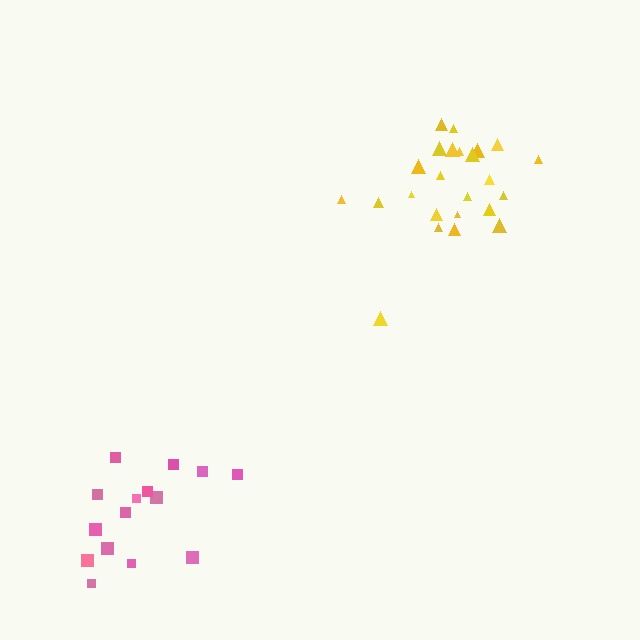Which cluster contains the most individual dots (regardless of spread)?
Yellow (24).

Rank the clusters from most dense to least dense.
yellow, pink.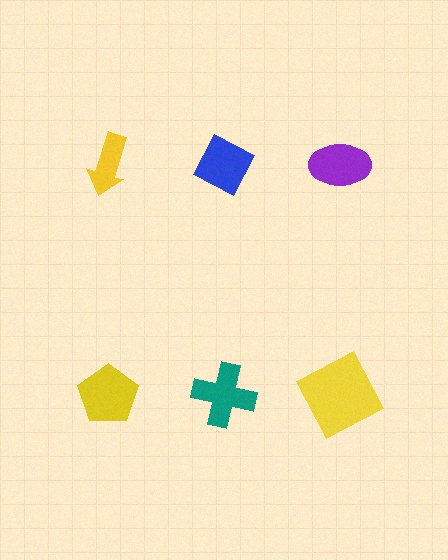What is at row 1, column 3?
A purple ellipse.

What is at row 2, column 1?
A yellow pentagon.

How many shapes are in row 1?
3 shapes.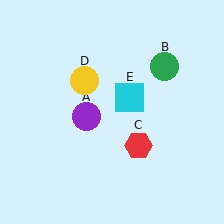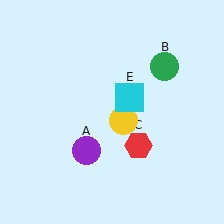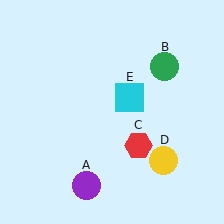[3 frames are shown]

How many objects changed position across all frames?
2 objects changed position: purple circle (object A), yellow circle (object D).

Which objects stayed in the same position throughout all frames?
Green circle (object B) and red hexagon (object C) and cyan square (object E) remained stationary.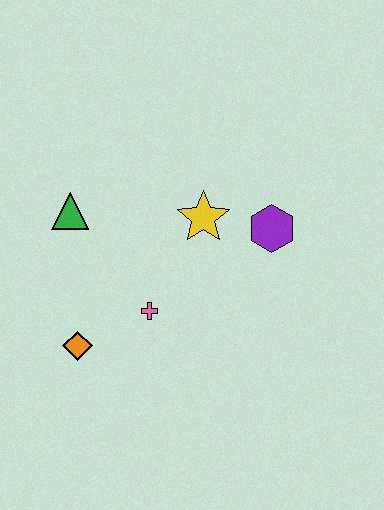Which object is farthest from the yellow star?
The orange diamond is farthest from the yellow star.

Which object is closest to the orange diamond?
The pink cross is closest to the orange diamond.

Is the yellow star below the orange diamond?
No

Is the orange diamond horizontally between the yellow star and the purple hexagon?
No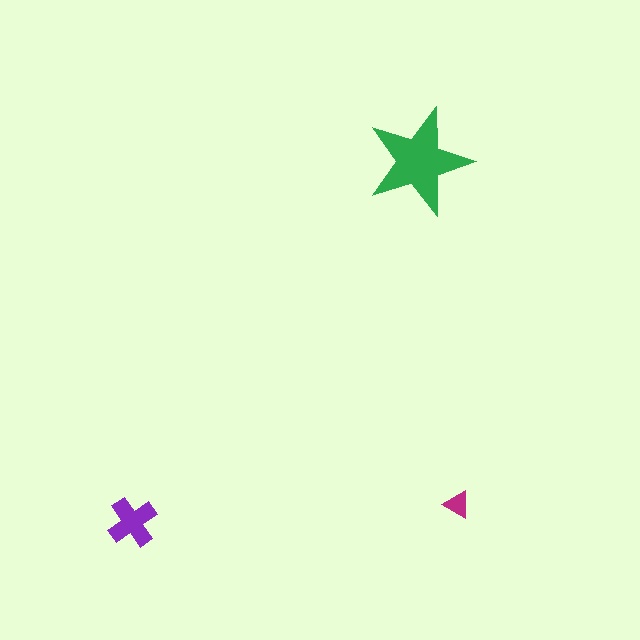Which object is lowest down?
The purple cross is bottommost.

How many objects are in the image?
There are 3 objects in the image.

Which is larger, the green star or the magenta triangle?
The green star.